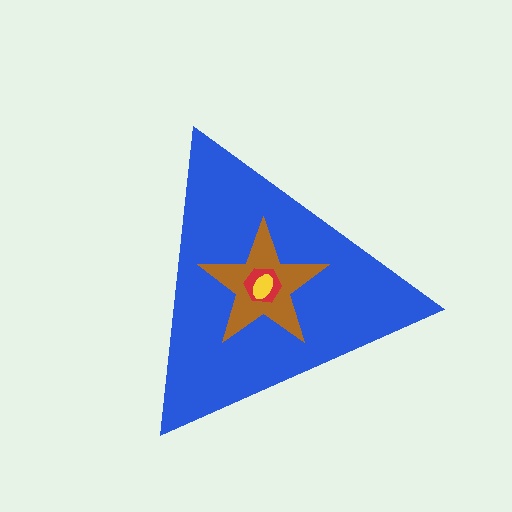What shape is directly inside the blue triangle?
The brown star.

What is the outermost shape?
The blue triangle.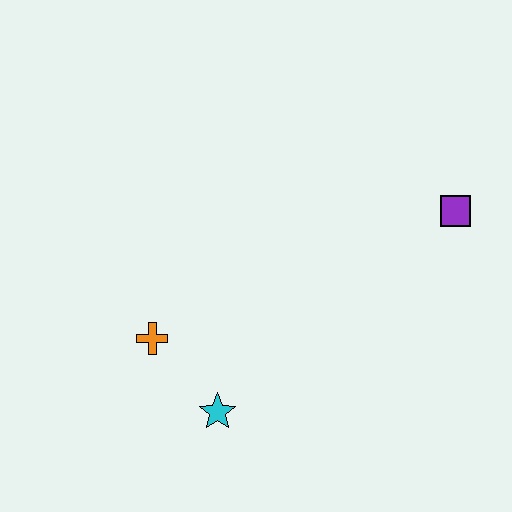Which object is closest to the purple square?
The cyan star is closest to the purple square.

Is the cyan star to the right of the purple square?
No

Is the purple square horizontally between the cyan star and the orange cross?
No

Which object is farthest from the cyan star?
The purple square is farthest from the cyan star.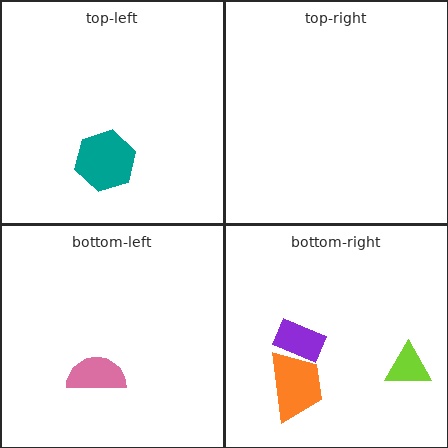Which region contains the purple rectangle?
The bottom-right region.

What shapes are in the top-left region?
The teal hexagon.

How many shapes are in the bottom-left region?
1.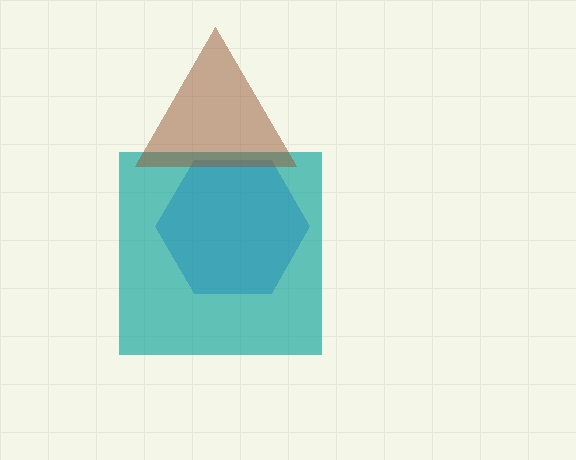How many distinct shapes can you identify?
There are 3 distinct shapes: a blue hexagon, a teal square, a brown triangle.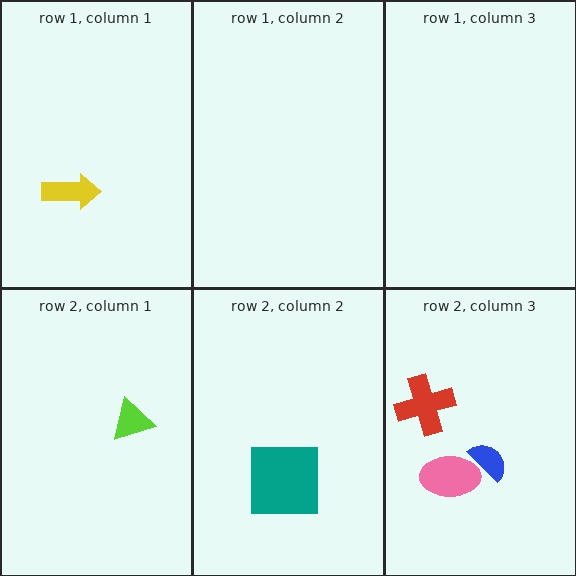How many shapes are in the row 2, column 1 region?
1.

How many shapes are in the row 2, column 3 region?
3.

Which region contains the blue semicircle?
The row 2, column 3 region.